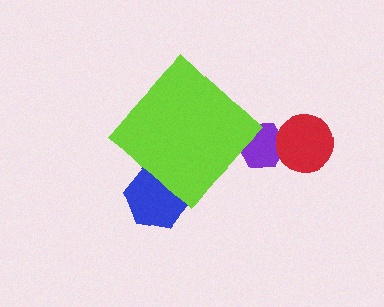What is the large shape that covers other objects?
A lime diamond.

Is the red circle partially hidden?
No, the red circle is fully visible.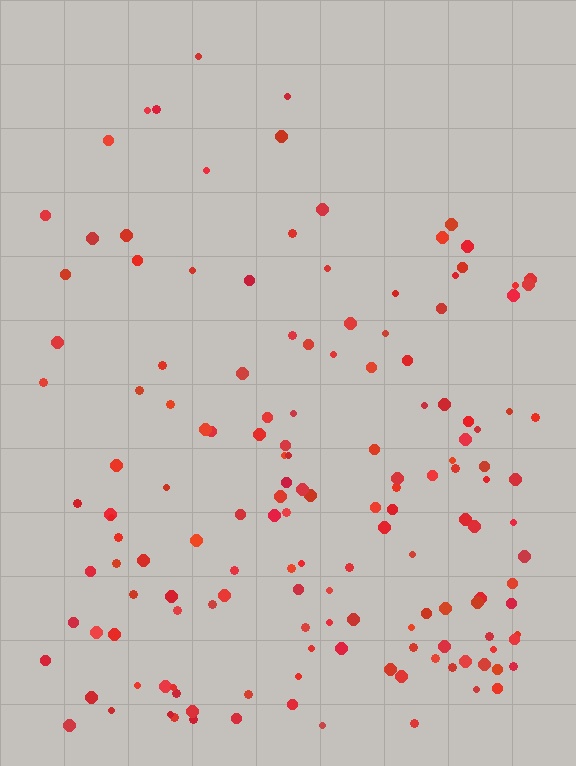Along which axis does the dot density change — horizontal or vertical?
Vertical.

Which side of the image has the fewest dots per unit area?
The top.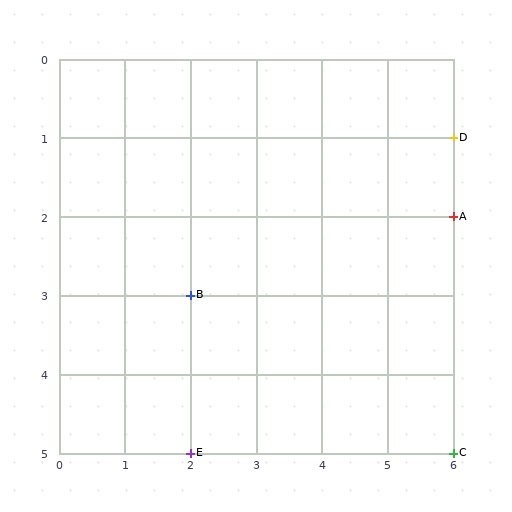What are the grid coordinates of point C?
Point C is at grid coordinates (6, 5).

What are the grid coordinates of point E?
Point E is at grid coordinates (2, 5).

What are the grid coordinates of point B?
Point B is at grid coordinates (2, 3).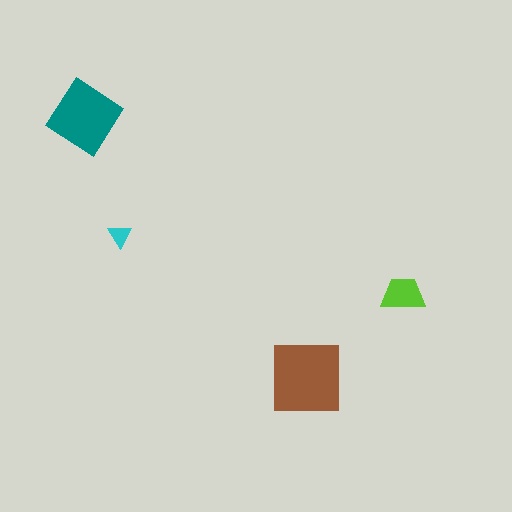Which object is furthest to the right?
The lime trapezoid is rightmost.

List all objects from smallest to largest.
The cyan triangle, the lime trapezoid, the teal diamond, the brown square.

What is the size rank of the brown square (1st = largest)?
1st.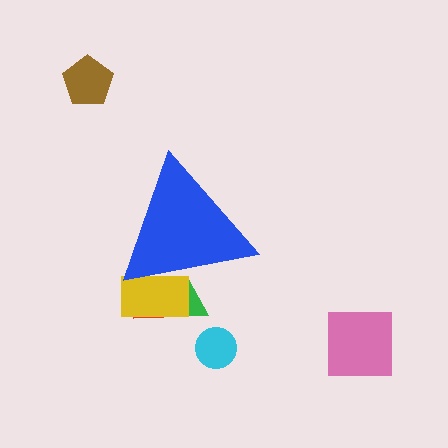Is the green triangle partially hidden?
Yes, the green triangle is partially hidden behind the blue triangle.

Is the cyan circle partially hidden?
No, the cyan circle is fully visible.